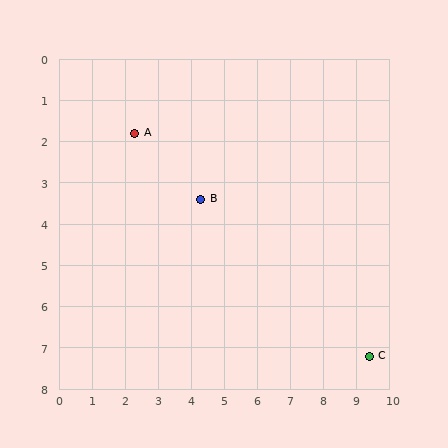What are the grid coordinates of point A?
Point A is at approximately (2.3, 1.8).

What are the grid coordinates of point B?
Point B is at approximately (4.3, 3.4).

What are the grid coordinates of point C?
Point C is at approximately (9.4, 7.2).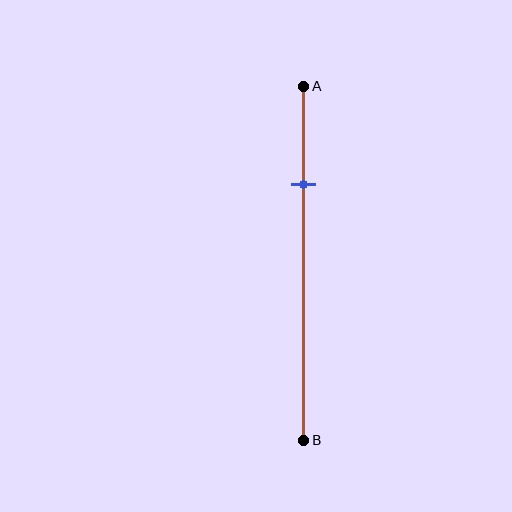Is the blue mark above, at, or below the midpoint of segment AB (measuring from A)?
The blue mark is above the midpoint of segment AB.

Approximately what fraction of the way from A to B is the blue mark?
The blue mark is approximately 30% of the way from A to B.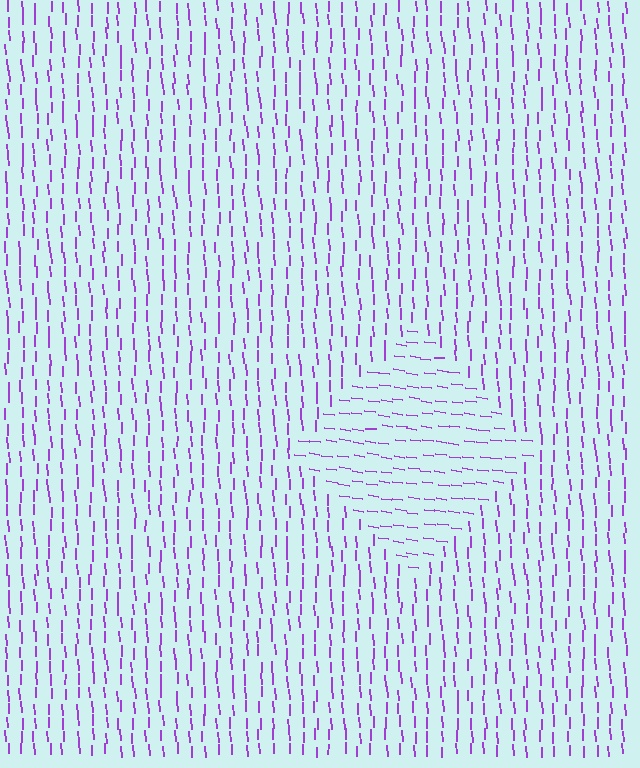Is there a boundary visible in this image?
Yes, there is a texture boundary formed by a change in line orientation.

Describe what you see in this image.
The image is filled with small purple line segments. A diamond region in the image has lines oriented differently from the surrounding lines, creating a visible texture boundary.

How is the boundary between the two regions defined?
The boundary is defined purely by a change in line orientation (approximately 80 degrees difference). All lines are the same color and thickness.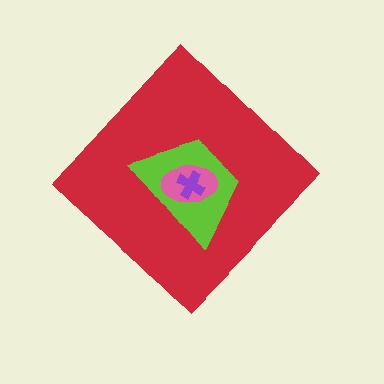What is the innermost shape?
The purple cross.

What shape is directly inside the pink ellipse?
The purple cross.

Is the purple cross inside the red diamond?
Yes.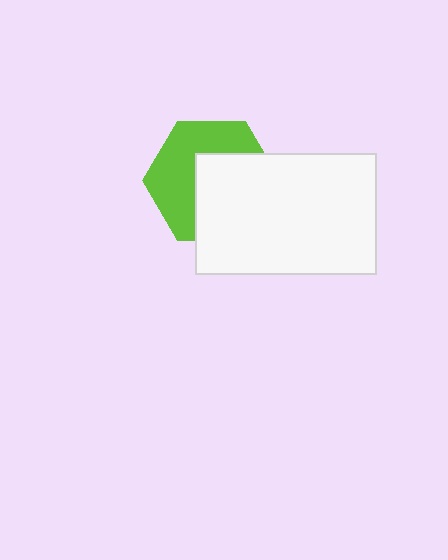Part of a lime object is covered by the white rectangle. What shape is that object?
It is a hexagon.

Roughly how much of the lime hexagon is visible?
About half of it is visible (roughly 50%).